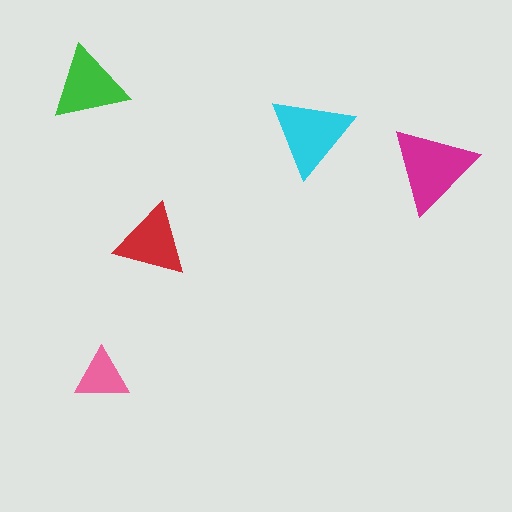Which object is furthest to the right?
The magenta triangle is rightmost.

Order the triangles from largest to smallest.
the magenta one, the cyan one, the green one, the red one, the pink one.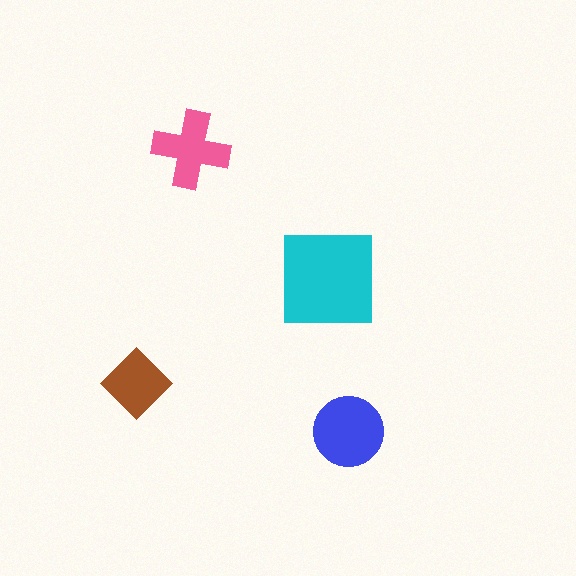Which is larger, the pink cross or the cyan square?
The cyan square.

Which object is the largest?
The cyan square.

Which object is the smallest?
The brown diamond.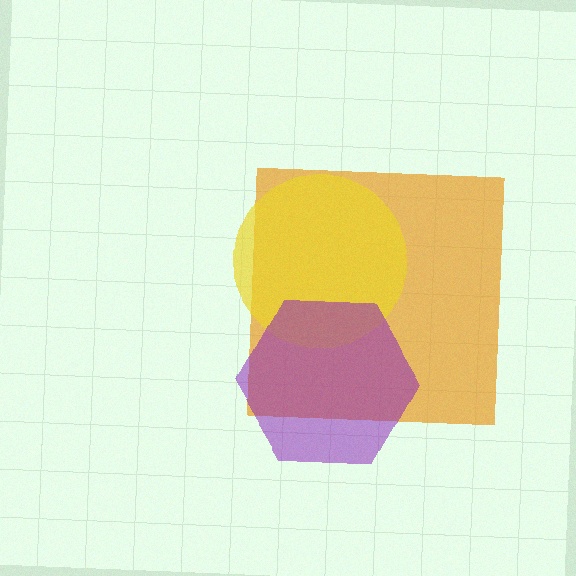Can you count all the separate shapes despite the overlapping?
Yes, there are 3 separate shapes.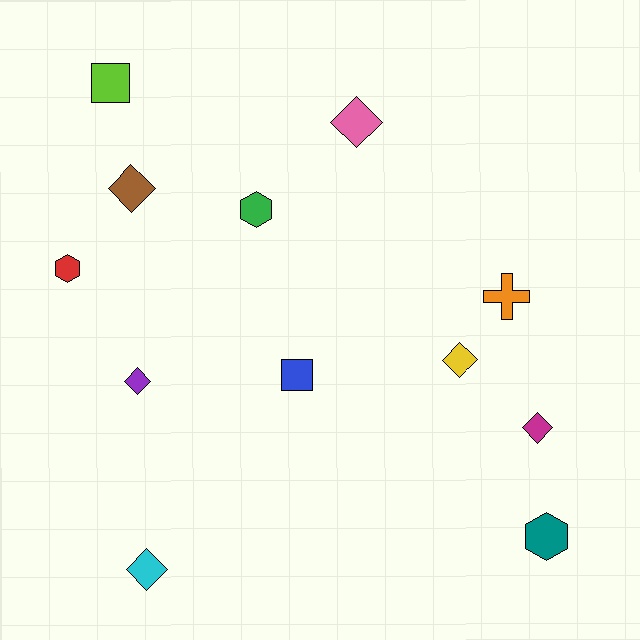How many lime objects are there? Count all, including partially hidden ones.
There is 1 lime object.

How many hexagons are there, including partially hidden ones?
There are 3 hexagons.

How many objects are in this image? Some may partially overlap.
There are 12 objects.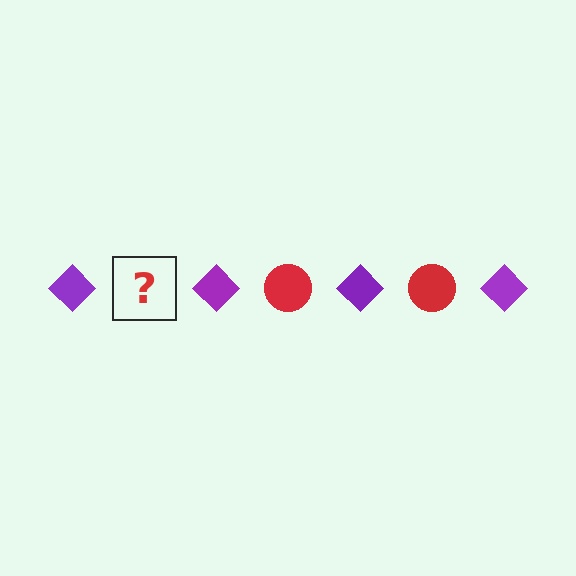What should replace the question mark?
The question mark should be replaced with a red circle.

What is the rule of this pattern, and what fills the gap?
The rule is that the pattern alternates between purple diamond and red circle. The gap should be filled with a red circle.